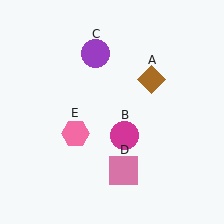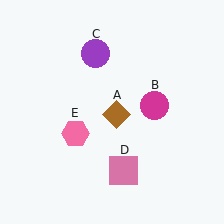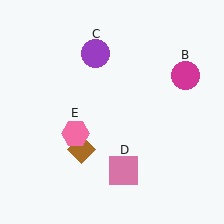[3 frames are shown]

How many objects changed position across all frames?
2 objects changed position: brown diamond (object A), magenta circle (object B).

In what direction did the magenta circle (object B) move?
The magenta circle (object B) moved up and to the right.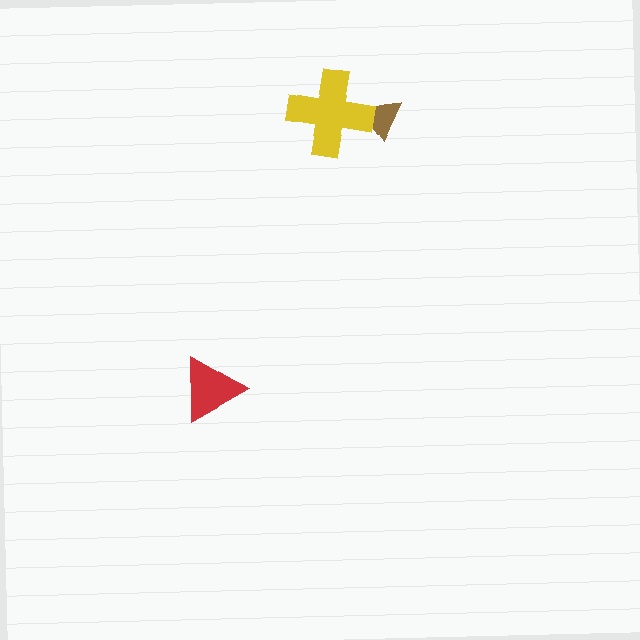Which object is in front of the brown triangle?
The yellow cross is in front of the brown triangle.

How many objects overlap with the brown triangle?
1 object overlaps with the brown triangle.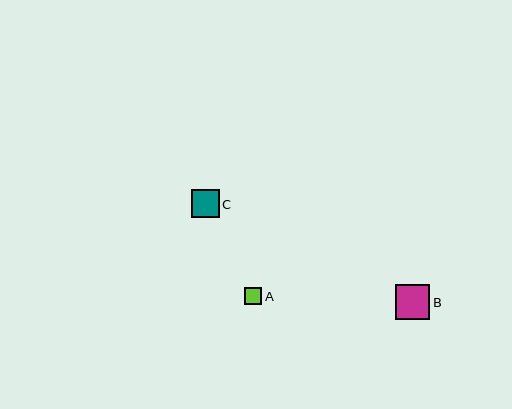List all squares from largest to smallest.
From largest to smallest: B, C, A.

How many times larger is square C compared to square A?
Square C is approximately 1.6 times the size of square A.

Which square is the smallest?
Square A is the smallest with a size of approximately 17 pixels.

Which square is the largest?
Square B is the largest with a size of approximately 34 pixels.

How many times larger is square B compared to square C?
Square B is approximately 1.2 times the size of square C.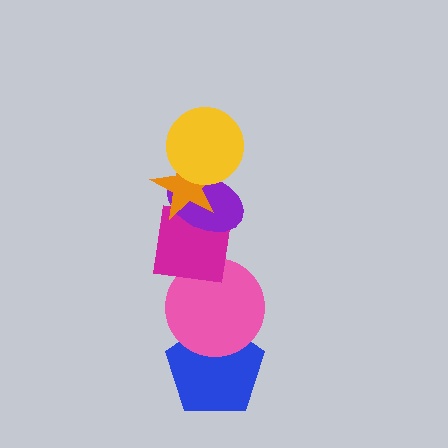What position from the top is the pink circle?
The pink circle is 5th from the top.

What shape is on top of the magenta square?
The purple ellipse is on top of the magenta square.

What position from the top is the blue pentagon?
The blue pentagon is 6th from the top.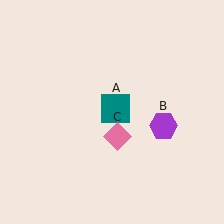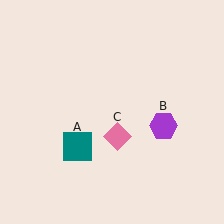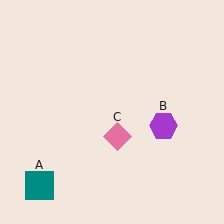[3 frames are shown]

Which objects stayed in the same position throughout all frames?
Purple hexagon (object B) and pink diamond (object C) remained stationary.